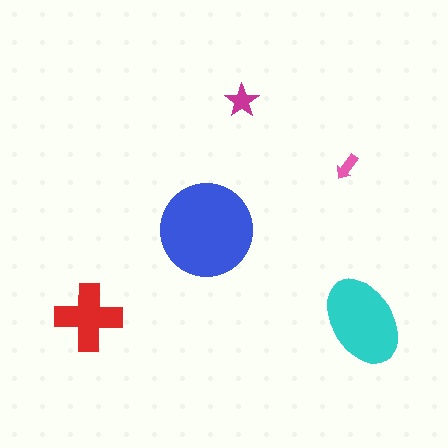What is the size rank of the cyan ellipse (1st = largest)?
2nd.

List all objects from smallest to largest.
The pink arrow, the magenta star, the red cross, the cyan ellipse, the blue circle.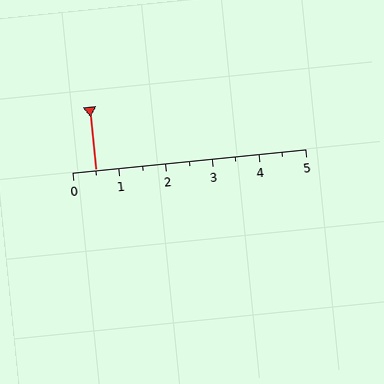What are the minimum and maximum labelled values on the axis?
The axis runs from 0 to 5.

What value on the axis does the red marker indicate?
The marker indicates approximately 0.5.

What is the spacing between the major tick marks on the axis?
The major ticks are spaced 1 apart.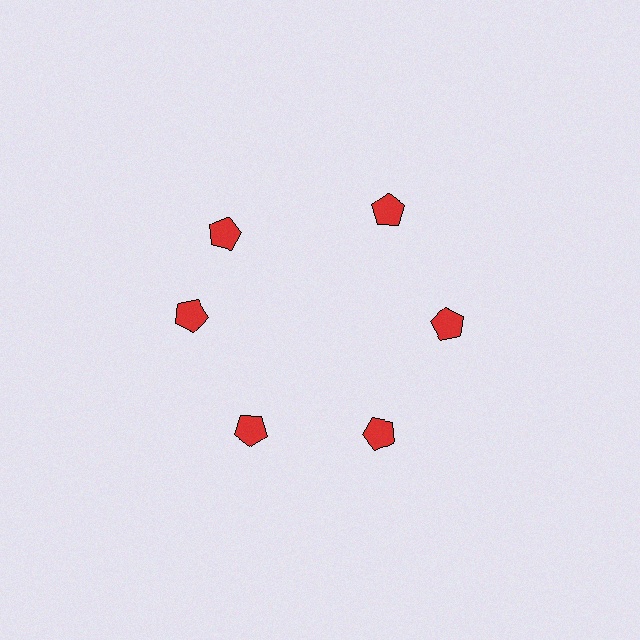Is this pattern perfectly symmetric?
No. The 6 red pentagons are arranged in a ring, but one element near the 11 o'clock position is rotated out of alignment along the ring, breaking the 6-fold rotational symmetry.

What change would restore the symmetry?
The symmetry would be restored by rotating it back into even spacing with its neighbors so that all 6 pentagons sit at equal angles and equal distance from the center.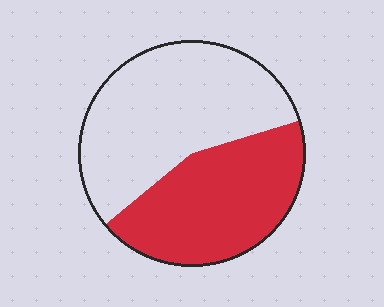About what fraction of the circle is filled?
About two fifths (2/5).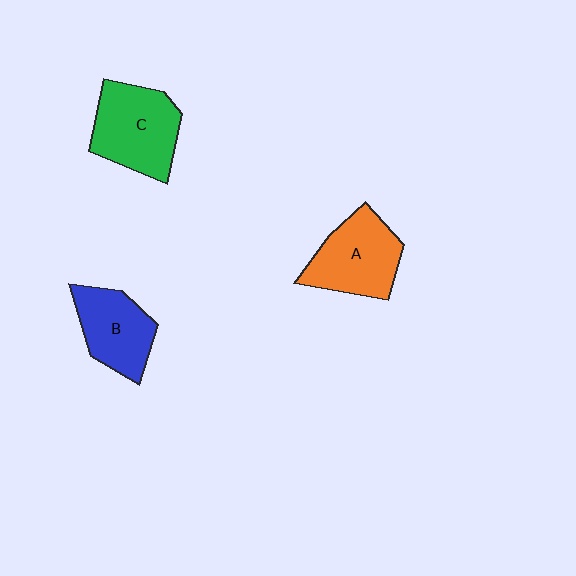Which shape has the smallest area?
Shape B (blue).